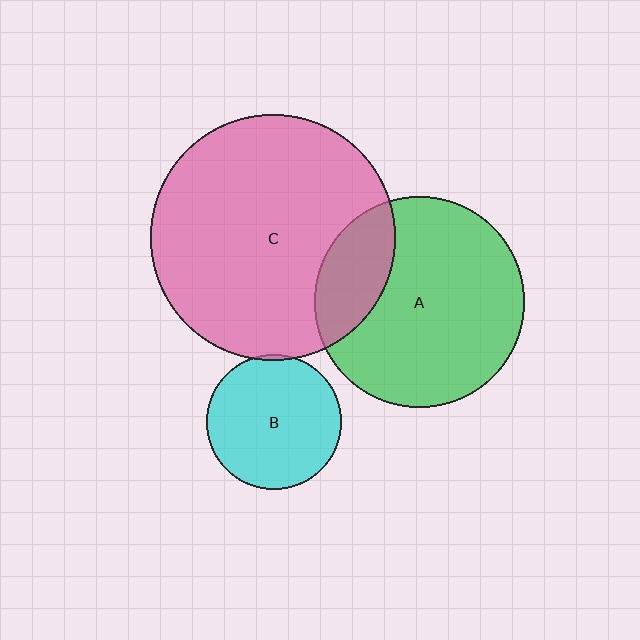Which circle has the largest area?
Circle C (pink).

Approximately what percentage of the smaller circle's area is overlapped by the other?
Approximately 20%.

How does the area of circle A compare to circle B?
Approximately 2.4 times.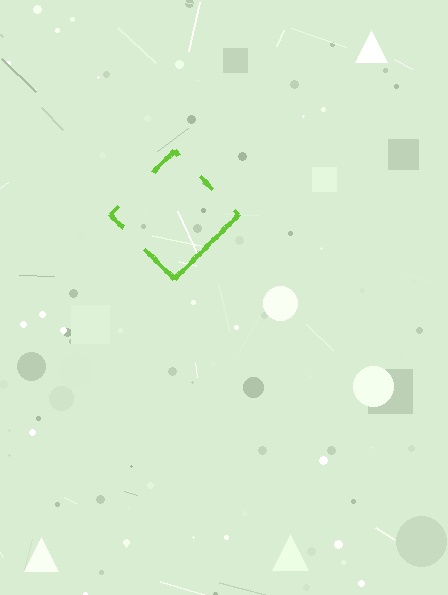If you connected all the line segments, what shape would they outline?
They would outline a diamond.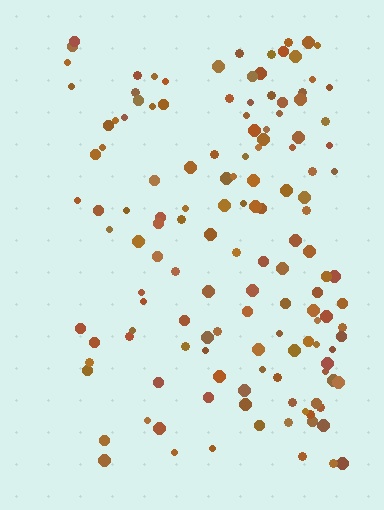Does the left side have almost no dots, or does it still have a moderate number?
Still a moderate number, just noticeably fewer than the right.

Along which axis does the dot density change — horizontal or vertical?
Horizontal.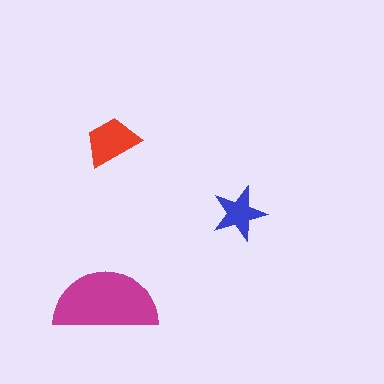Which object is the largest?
The magenta semicircle.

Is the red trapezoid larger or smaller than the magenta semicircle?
Smaller.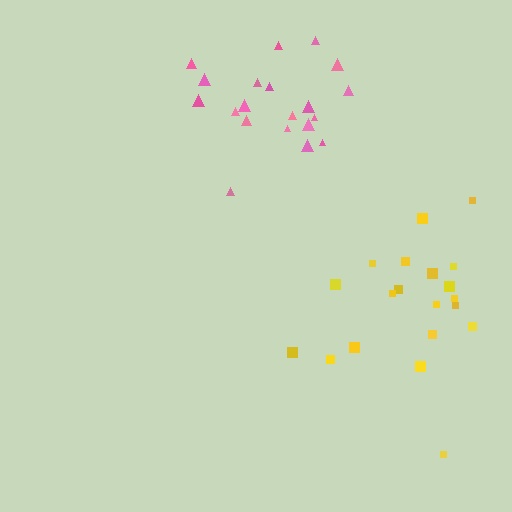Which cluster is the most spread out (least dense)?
Pink.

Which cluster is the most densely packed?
Yellow.